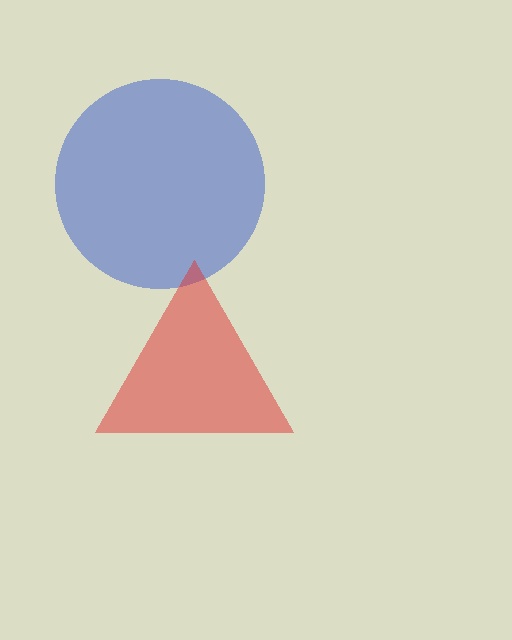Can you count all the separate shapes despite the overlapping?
Yes, there are 2 separate shapes.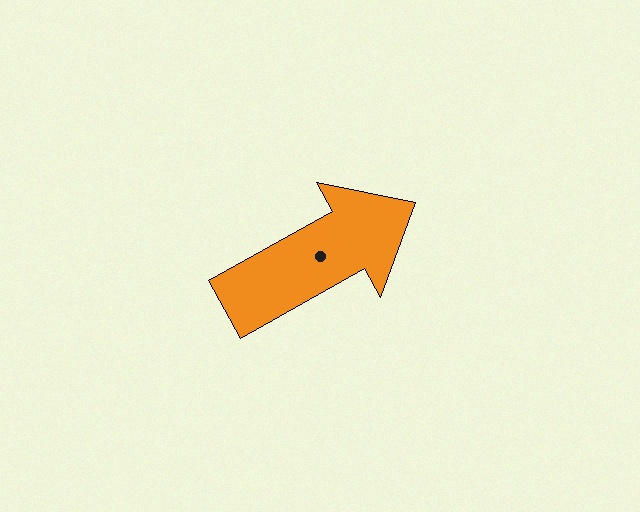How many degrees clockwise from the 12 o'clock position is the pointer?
Approximately 61 degrees.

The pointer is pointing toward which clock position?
Roughly 2 o'clock.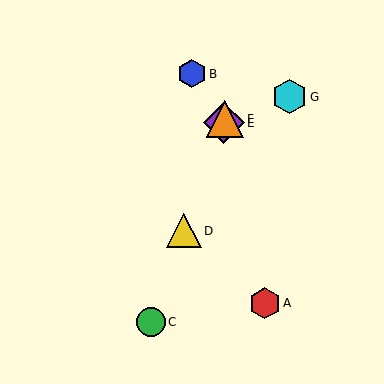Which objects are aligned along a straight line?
Objects C, D, E, F are aligned along a straight line.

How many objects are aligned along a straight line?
4 objects (C, D, E, F) are aligned along a straight line.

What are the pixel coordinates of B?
Object B is at (192, 74).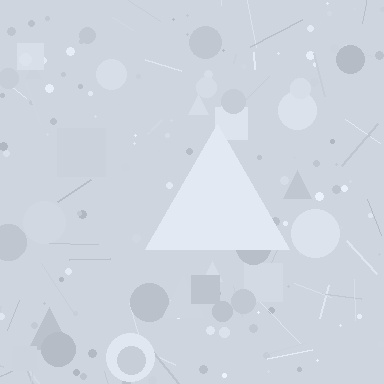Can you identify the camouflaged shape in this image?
The camouflaged shape is a triangle.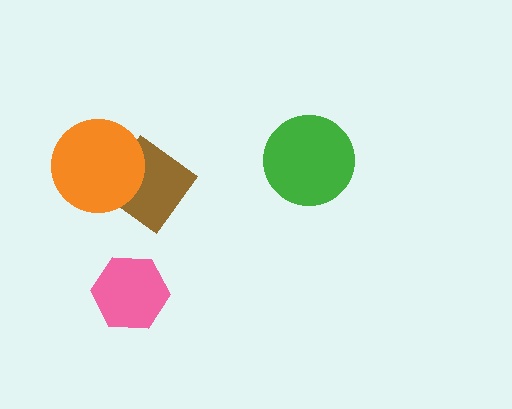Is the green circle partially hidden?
No, no other shape covers it.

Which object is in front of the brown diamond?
The orange circle is in front of the brown diamond.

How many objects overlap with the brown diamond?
1 object overlaps with the brown diamond.